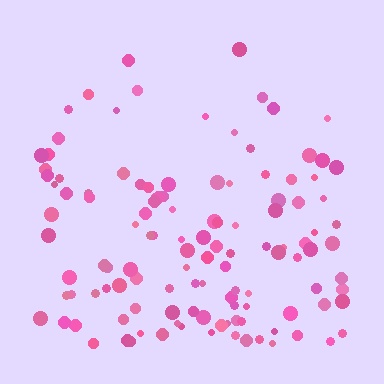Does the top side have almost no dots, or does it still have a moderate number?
Still a moderate number, just noticeably fewer than the bottom.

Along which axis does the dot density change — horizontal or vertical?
Vertical.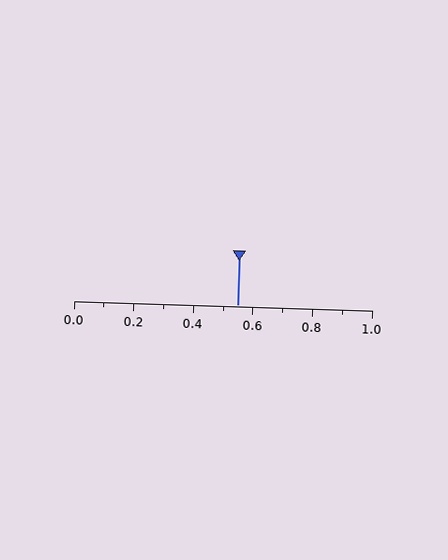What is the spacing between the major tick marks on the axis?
The major ticks are spaced 0.2 apart.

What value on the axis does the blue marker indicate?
The marker indicates approximately 0.55.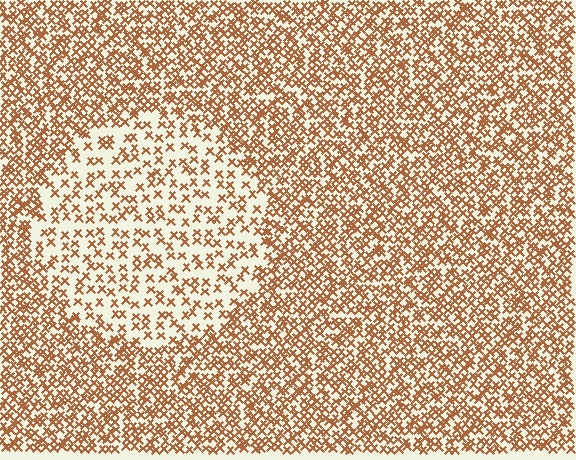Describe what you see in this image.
The image contains small brown elements arranged at two different densities. A circle-shaped region is visible where the elements are less densely packed than the surrounding area.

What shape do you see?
I see a circle.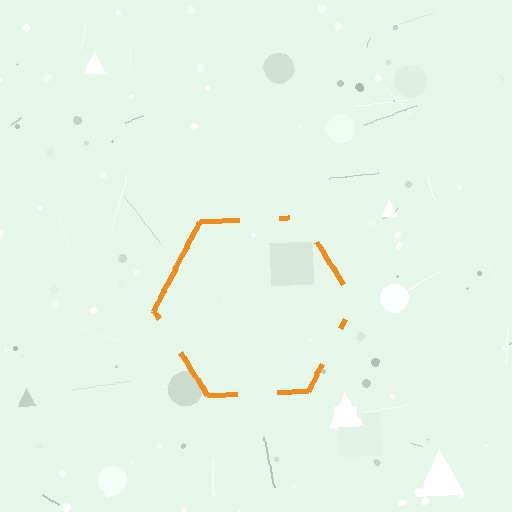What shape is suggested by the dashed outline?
The dashed outline suggests a hexagon.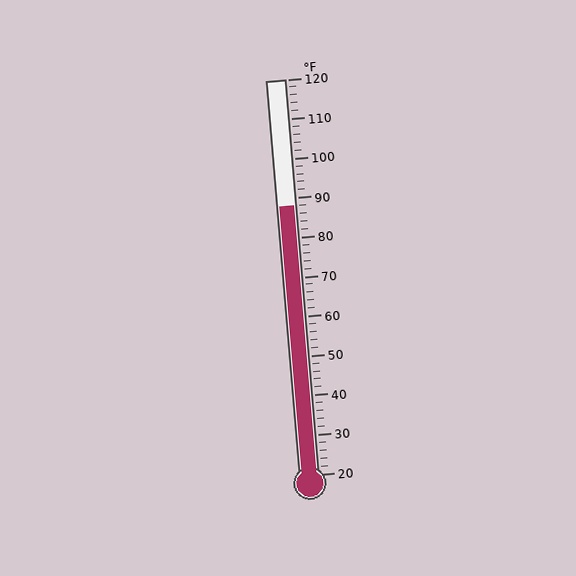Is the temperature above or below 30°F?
The temperature is above 30°F.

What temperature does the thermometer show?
The thermometer shows approximately 88°F.